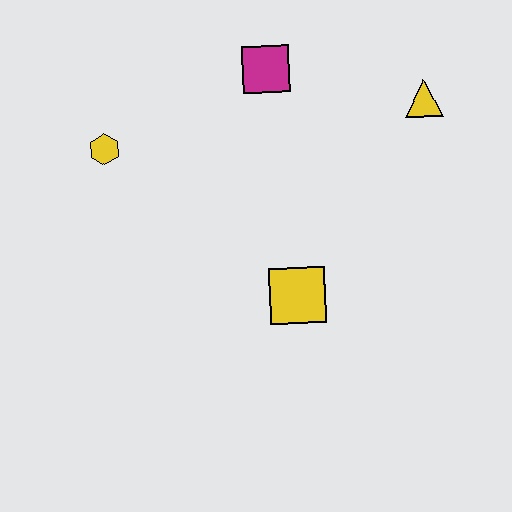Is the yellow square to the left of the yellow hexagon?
No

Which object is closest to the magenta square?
The yellow triangle is closest to the magenta square.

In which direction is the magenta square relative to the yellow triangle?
The magenta square is to the left of the yellow triangle.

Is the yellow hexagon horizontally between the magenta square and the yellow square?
No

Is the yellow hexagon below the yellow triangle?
Yes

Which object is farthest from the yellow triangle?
The yellow hexagon is farthest from the yellow triangle.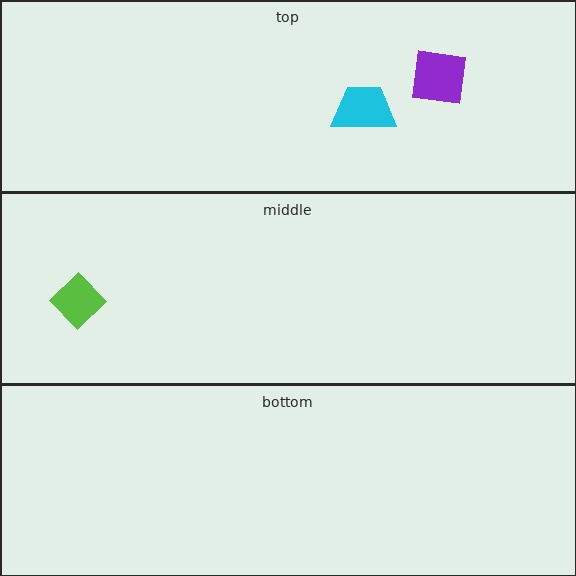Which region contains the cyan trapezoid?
The top region.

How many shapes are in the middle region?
1.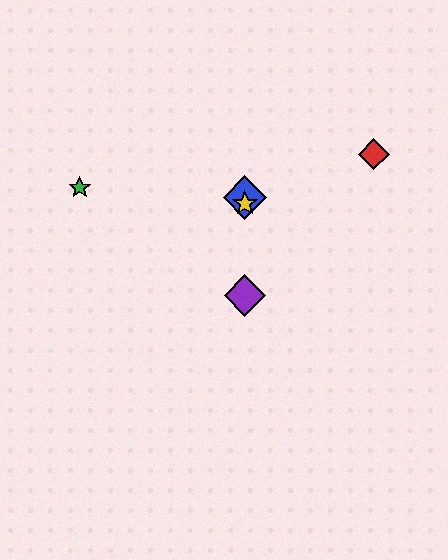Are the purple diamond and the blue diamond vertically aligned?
Yes, both are at x≈245.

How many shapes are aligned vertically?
3 shapes (the blue diamond, the yellow star, the purple diamond) are aligned vertically.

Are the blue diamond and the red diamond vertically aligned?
No, the blue diamond is at x≈245 and the red diamond is at x≈374.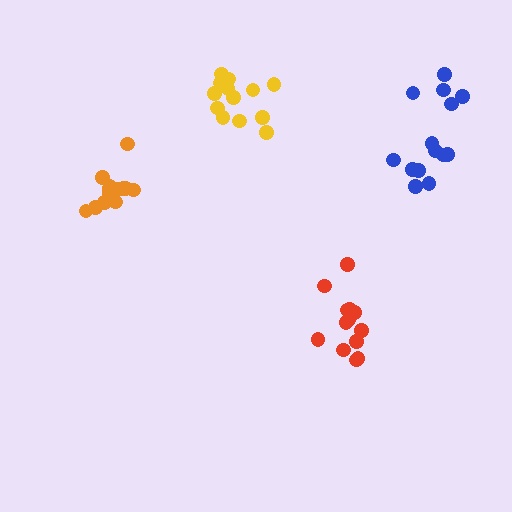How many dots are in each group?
Group 1: 14 dots, Group 2: 14 dots, Group 3: 13 dots, Group 4: 16 dots (57 total).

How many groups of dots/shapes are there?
There are 4 groups.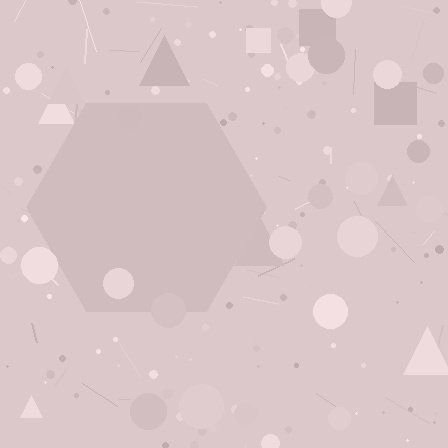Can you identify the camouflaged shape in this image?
The camouflaged shape is a hexagon.